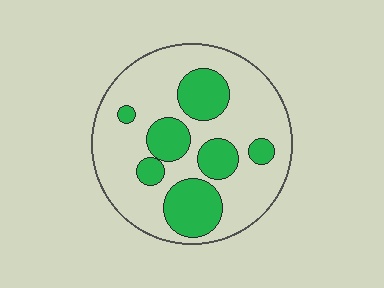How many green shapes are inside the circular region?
7.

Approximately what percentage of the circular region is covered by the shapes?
Approximately 30%.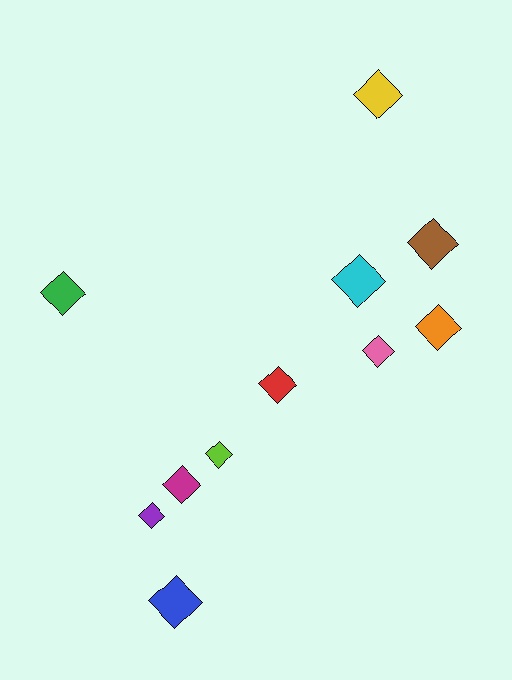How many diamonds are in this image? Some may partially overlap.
There are 11 diamonds.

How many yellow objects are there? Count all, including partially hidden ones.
There is 1 yellow object.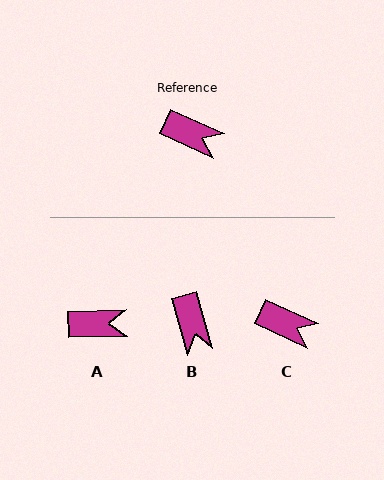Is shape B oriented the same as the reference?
No, it is off by about 50 degrees.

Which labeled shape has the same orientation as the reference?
C.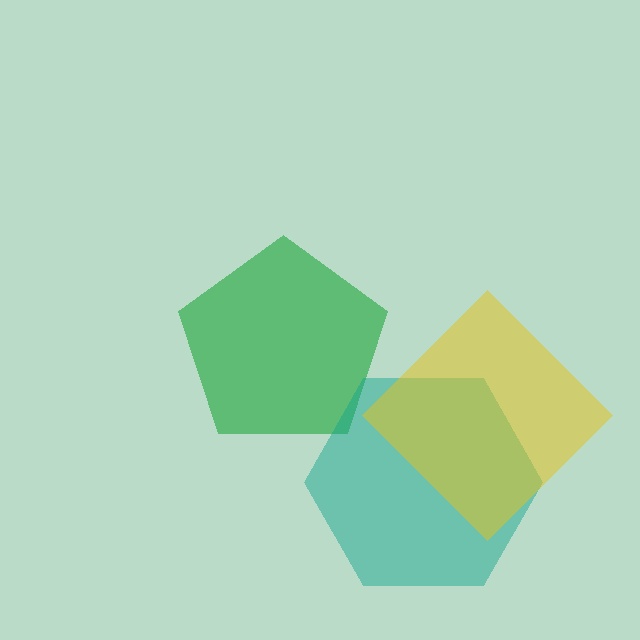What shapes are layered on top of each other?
The layered shapes are: a green pentagon, a teal hexagon, a yellow diamond.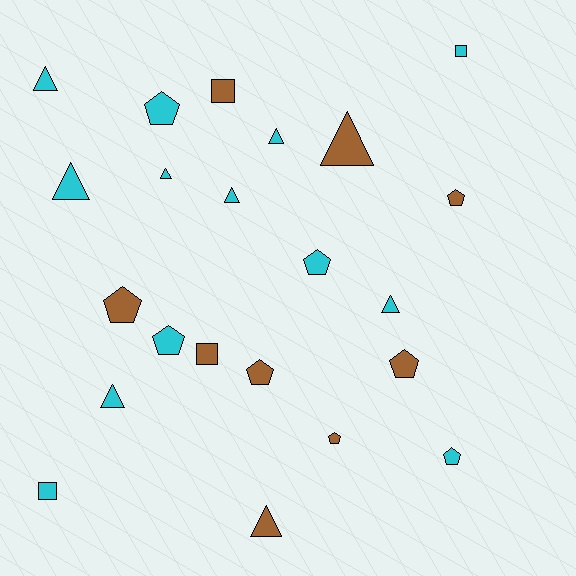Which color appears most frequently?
Cyan, with 13 objects.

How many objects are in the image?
There are 22 objects.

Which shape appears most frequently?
Pentagon, with 9 objects.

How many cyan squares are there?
There are 2 cyan squares.